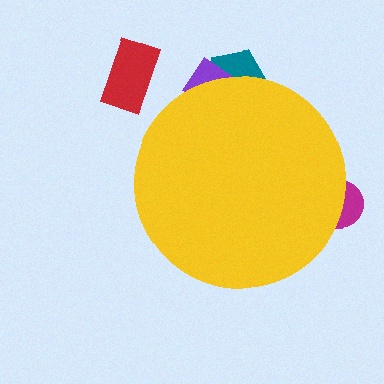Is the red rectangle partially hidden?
No, the red rectangle is fully visible.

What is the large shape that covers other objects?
A yellow circle.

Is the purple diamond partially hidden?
Yes, the purple diamond is partially hidden behind the yellow circle.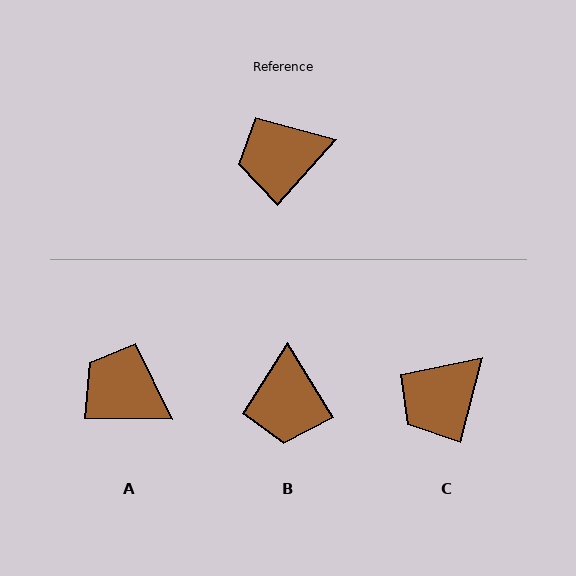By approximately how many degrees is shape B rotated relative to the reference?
Approximately 74 degrees counter-clockwise.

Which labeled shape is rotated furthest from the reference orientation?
B, about 74 degrees away.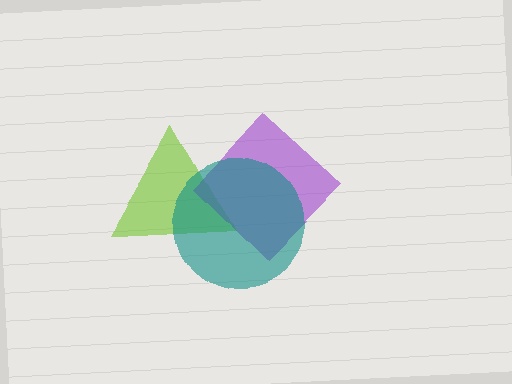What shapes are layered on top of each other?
The layered shapes are: a lime triangle, a purple diamond, a teal circle.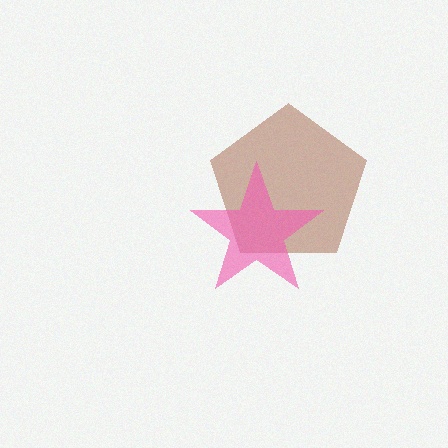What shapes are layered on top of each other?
The layered shapes are: a brown pentagon, a pink star.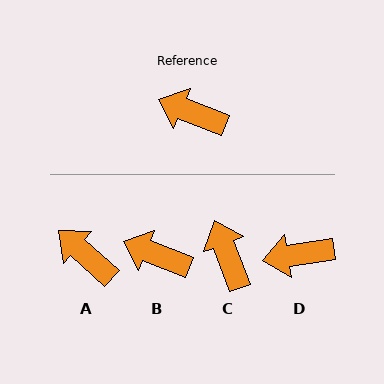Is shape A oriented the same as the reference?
No, it is off by about 20 degrees.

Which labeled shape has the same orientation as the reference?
B.